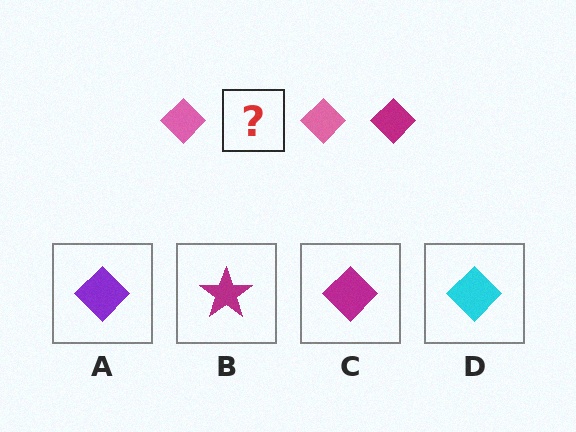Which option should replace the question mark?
Option C.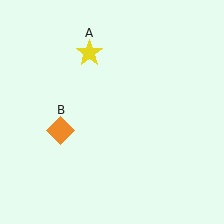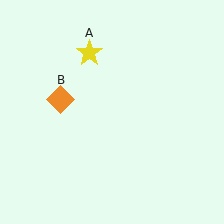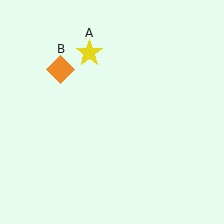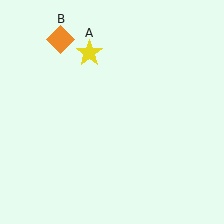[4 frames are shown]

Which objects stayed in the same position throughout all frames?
Yellow star (object A) remained stationary.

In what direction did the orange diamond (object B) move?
The orange diamond (object B) moved up.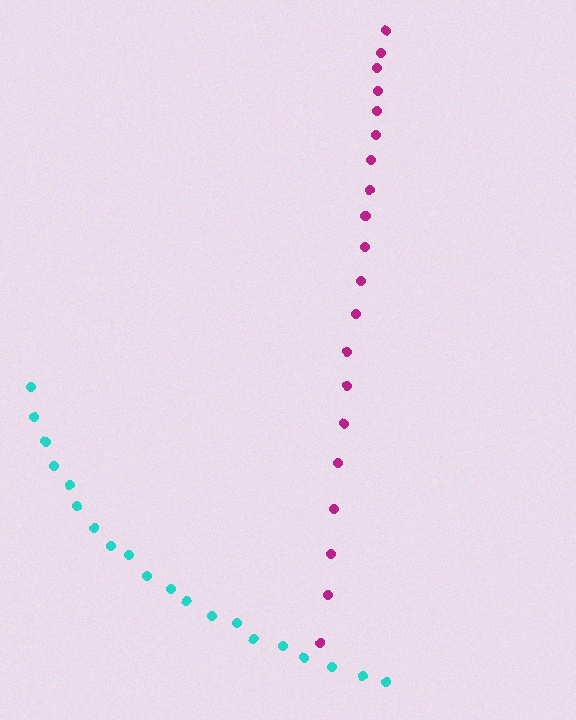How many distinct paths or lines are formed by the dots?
There are 2 distinct paths.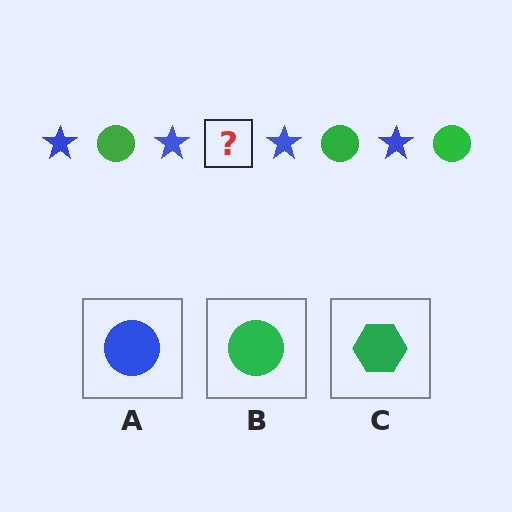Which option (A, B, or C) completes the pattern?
B.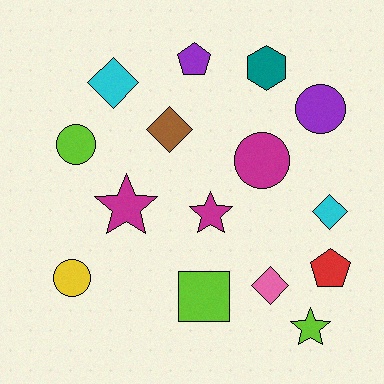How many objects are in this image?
There are 15 objects.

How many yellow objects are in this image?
There is 1 yellow object.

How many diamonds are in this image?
There are 4 diamonds.